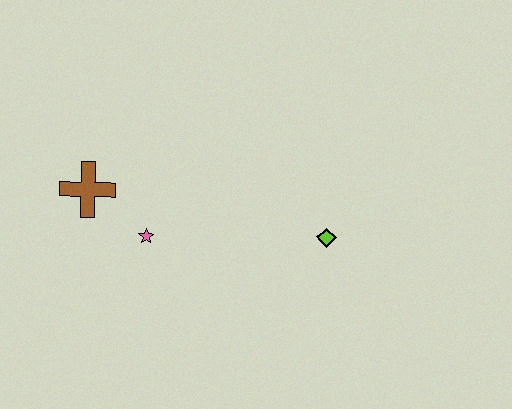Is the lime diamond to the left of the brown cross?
No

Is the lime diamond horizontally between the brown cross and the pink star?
No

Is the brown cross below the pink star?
No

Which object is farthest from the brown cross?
The lime diamond is farthest from the brown cross.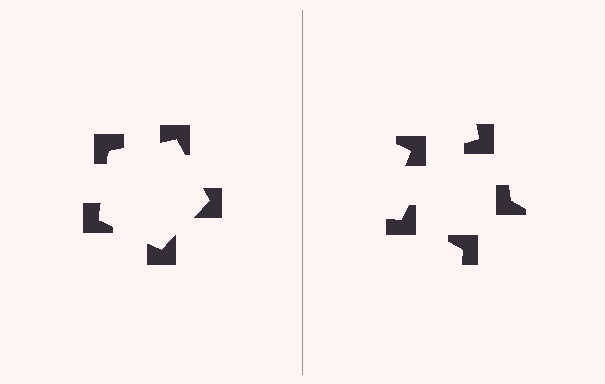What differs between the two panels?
The notched squares are positioned identically on both sides; only the wedge orientations differ. On the left they align to a pentagon; on the right they are misaligned.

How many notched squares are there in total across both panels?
10 — 5 on each side.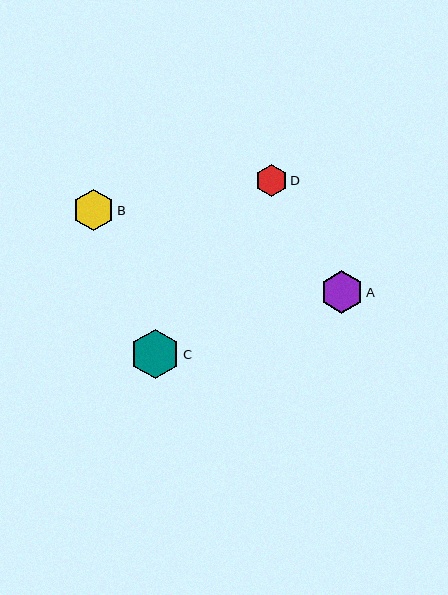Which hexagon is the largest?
Hexagon C is the largest with a size of approximately 50 pixels.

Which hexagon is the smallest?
Hexagon D is the smallest with a size of approximately 32 pixels.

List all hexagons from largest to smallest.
From largest to smallest: C, A, B, D.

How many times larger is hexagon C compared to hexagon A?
Hexagon C is approximately 1.2 times the size of hexagon A.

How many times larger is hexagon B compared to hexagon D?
Hexagon B is approximately 1.3 times the size of hexagon D.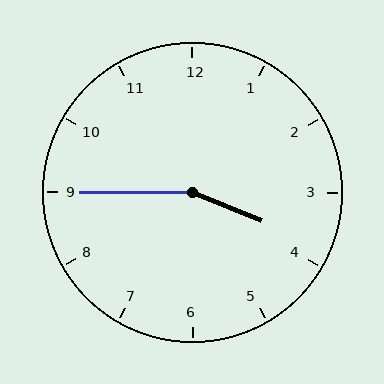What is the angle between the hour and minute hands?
Approximately 158 degrees.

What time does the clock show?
3:45.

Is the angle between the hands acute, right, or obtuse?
It is obtuse.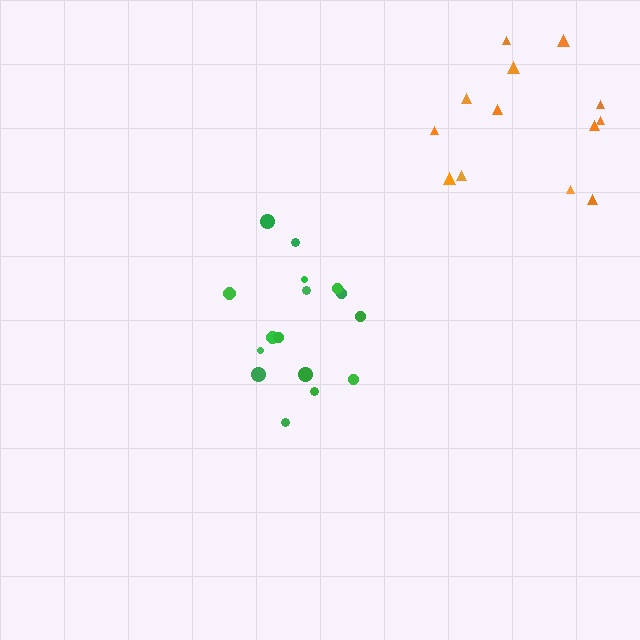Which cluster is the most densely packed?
Green.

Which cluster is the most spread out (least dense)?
Orange.